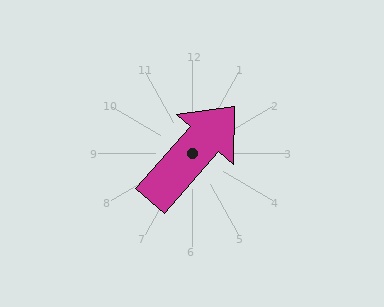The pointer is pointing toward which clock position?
Roughly 1 o'clock.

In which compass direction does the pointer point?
Northeast.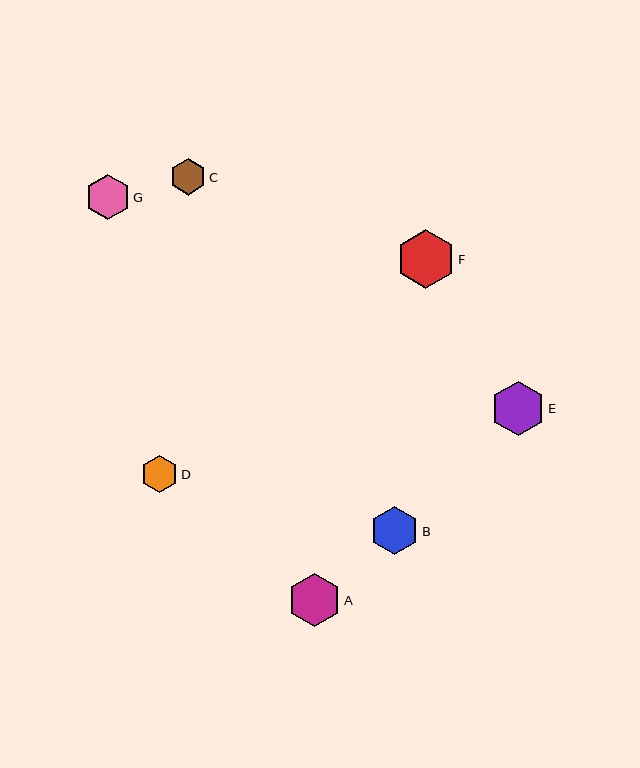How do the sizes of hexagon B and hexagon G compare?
Hexagon B and hexagon G are approximately the same size.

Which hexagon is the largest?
Hexagon F is the largest with a size of approximately 59 pixels.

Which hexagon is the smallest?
Hexagon C is the smallest with a size of approximately 37 pixels.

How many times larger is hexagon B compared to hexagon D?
Hexagon B is approximately 1.3 times the size of hexagon D.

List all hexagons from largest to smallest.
From largest to smallest: F, E, A, B, G, D, C.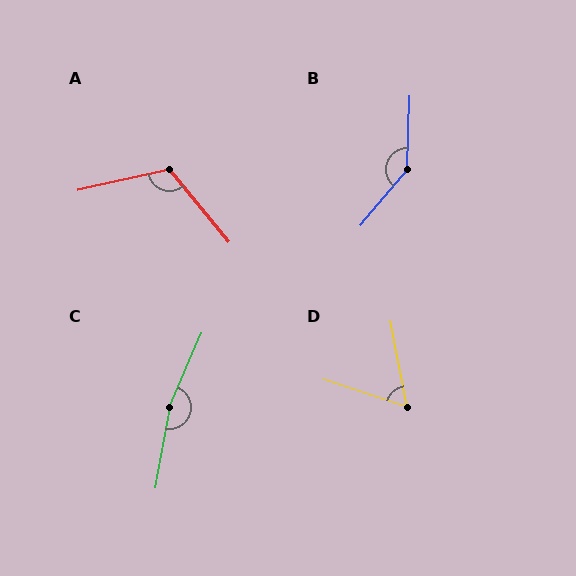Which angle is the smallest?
D, at approximately 61 degrees.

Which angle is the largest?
C, at approximately 166 degrees.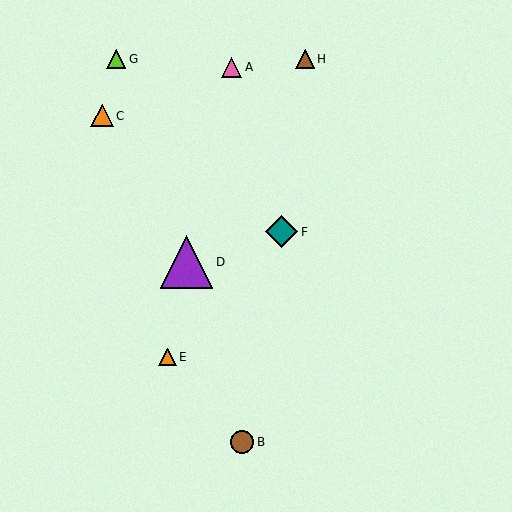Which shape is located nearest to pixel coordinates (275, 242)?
The teal diamond (labeled F) at (282, 232) is nearest to that location.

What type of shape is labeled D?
Shape D is a purple triangle.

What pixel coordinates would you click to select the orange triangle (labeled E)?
Click at (168, 357) to select the orange triangle E.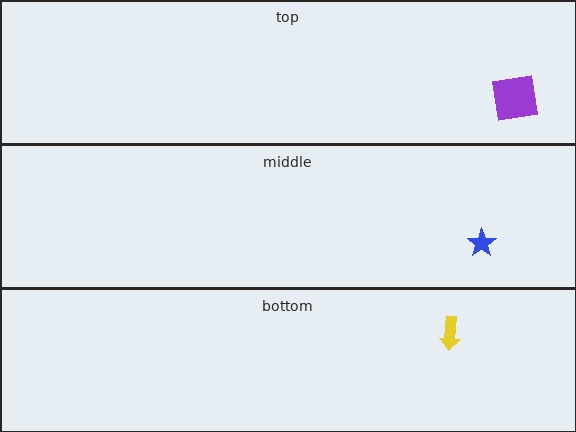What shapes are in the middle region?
The blue star.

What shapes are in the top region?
The purple square.